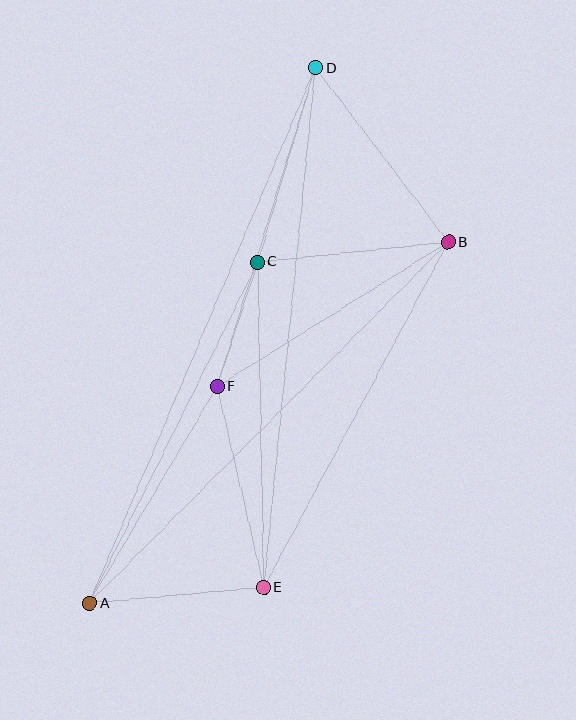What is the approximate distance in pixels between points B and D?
The distance between B and D is approximately 219 pixels.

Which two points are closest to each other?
Points C and F are closest to each other.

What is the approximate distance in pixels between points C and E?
The distance between C and E is approximately 325 pixels.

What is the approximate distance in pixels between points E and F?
The distance between E and F is approximately 206 pixels.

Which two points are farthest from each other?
Points A and D are farthest from each other.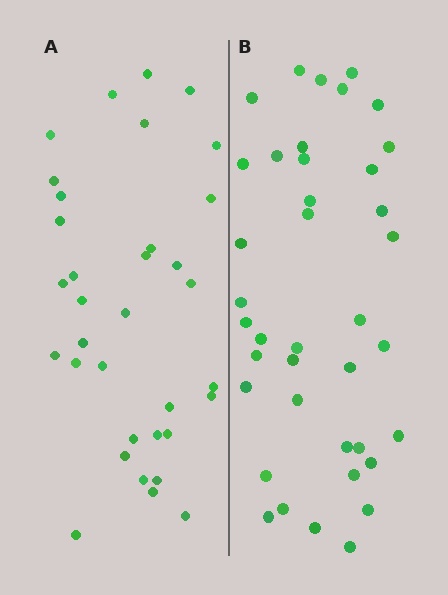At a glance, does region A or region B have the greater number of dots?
Region B (the right region) has more dots.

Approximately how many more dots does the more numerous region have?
Region B has about 5 more dots than region A.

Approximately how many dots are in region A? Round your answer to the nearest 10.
About 30 dots. (The exact count is 34, which rounds to 30.)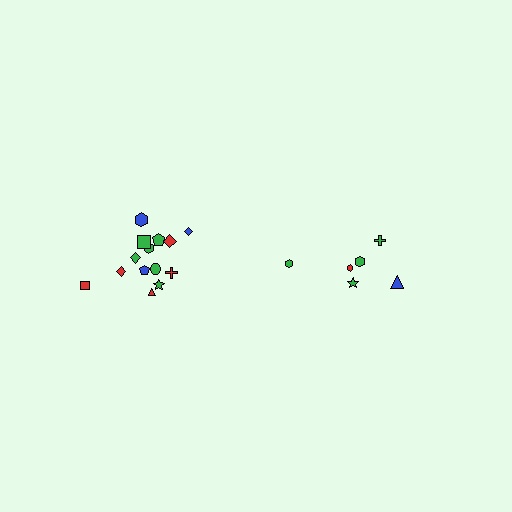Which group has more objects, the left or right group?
The left group.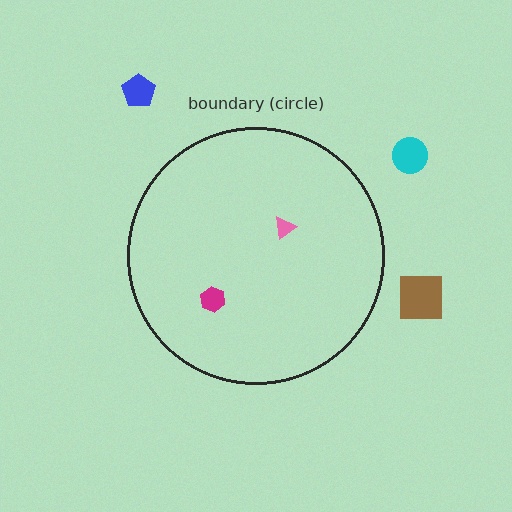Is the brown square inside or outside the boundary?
Outside.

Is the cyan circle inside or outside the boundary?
Outside.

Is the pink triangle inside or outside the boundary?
Inside.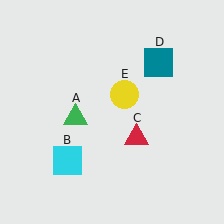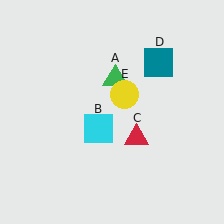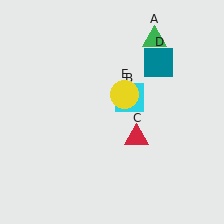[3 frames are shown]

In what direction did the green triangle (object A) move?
The green triangle (object A) moved up and to the right.